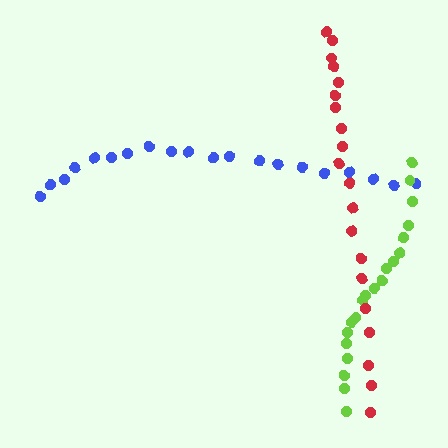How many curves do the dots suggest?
There are 3 distinct paths.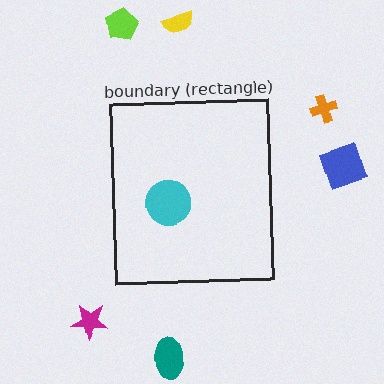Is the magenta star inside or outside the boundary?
Outside.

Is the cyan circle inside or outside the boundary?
Inside.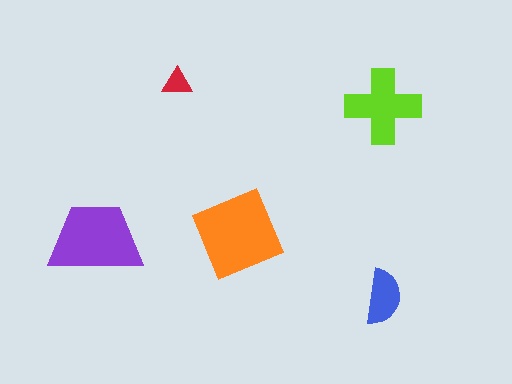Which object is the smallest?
The red triangle.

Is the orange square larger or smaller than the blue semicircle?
Larger.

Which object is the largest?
The orange square.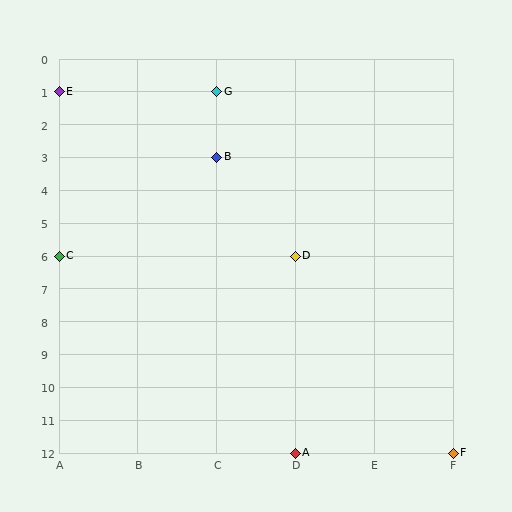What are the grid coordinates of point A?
Point A is at grid coordinates (D, 12).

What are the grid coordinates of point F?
Point F is at grid coordinates (F, 12).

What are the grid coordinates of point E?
Point E is at grid coordinates (A, 1).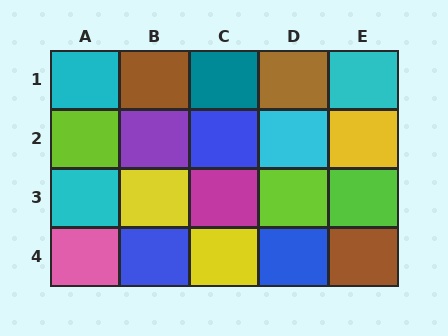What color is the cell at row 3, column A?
Cyan.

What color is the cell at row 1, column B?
Brown.